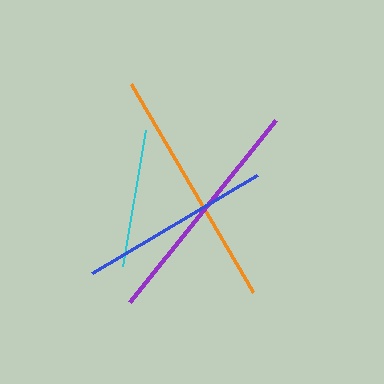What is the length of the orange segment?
The orange segment is approximately 241 pixels long.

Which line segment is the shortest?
The cyan line is the shortest at approximately 138 pixels.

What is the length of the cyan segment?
The cyan segment is approximately 138 pixels long.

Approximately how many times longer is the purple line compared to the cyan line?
The purple line is approximately 1.7 times the length of the cyan line.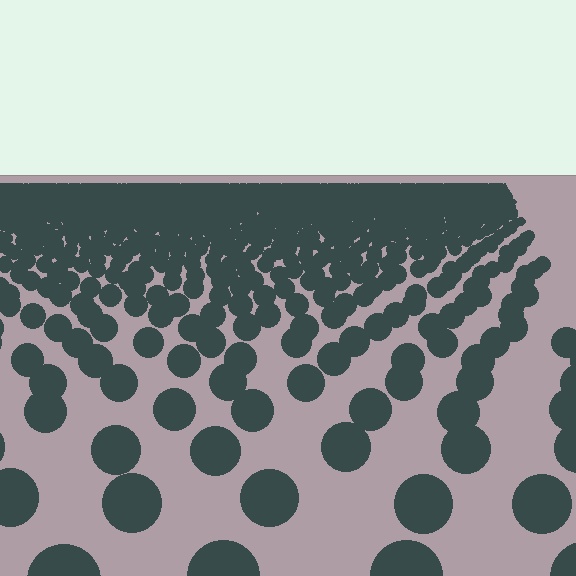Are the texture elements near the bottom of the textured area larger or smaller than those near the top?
Larger. Near the bottom, elements are closer to the viewer and appear at a bigger on-screen size.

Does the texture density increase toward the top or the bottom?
Density increases toward the top.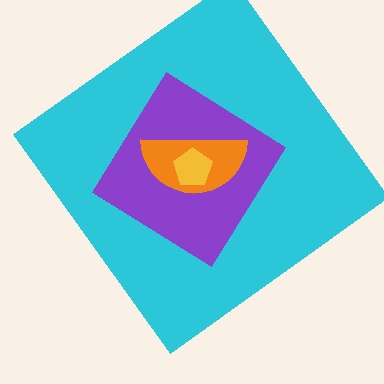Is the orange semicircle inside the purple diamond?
Yes.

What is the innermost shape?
The yellow pentagon.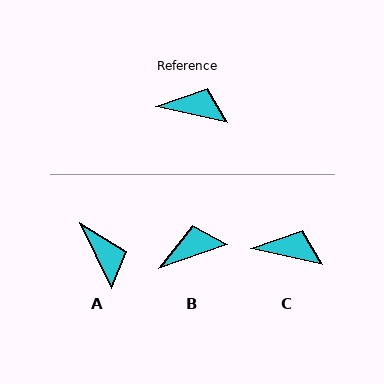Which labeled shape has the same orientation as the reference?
C.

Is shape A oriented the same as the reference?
No, it is off by about 52 degrees.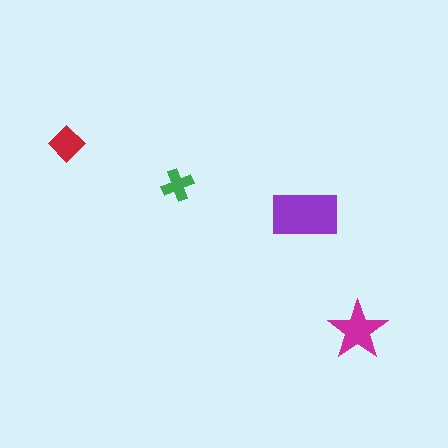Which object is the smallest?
The green cross.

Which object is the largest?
The purple rectangle.